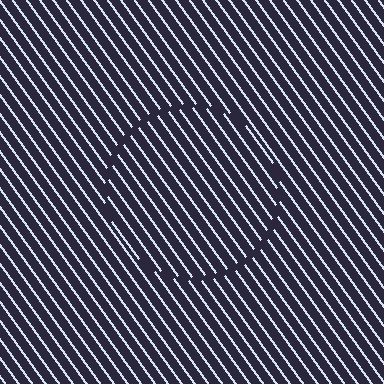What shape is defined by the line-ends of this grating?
An illusory circle. The interior of the shape contains the same grating, shifted by half a period — the contour is defined by the phase discontinuity where line-ends from the inner and outer gratings abut.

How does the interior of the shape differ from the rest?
The interior of the shape contains the same grating, shifted by half a period — the contour is defined by the phase discontinuity where line-ends from the inner and outer gratings abut.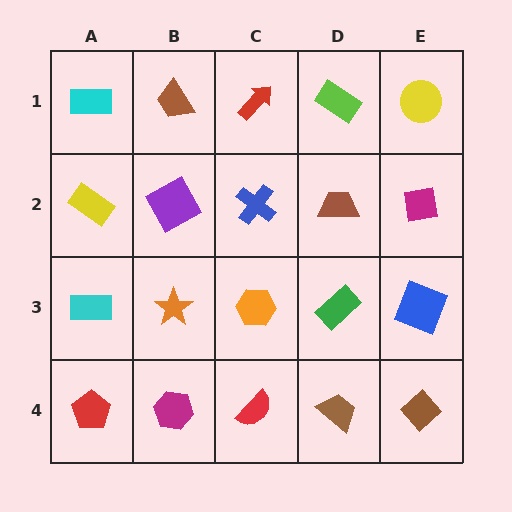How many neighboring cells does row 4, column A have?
2.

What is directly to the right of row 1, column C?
A lime rectangle.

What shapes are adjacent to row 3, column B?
A purple square (row 2, column B), a magenta hexagon (row 4, column B), a cyan rectangle (row 3, column A), an orange hexagon (row 3, column C).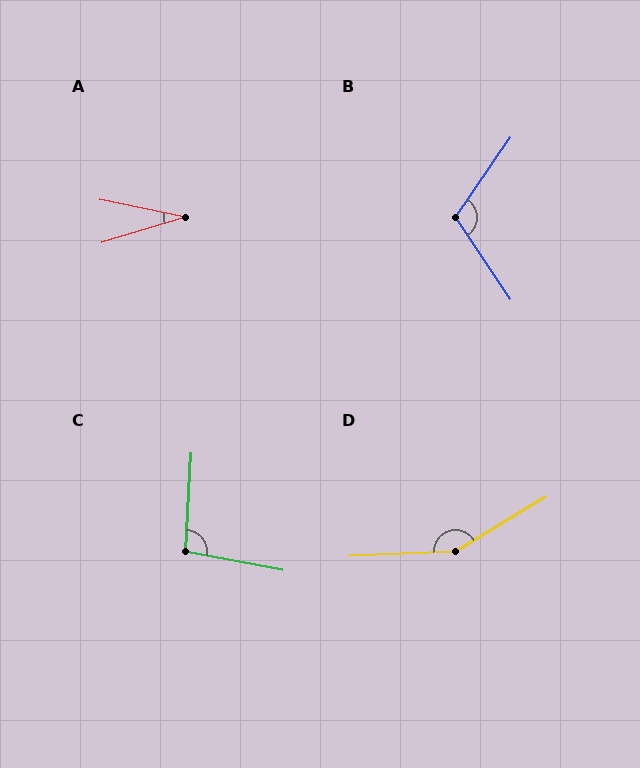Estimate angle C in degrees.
Approximately 97 degrees.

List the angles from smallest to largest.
A (29°), C (97°), B (111°), D (151°).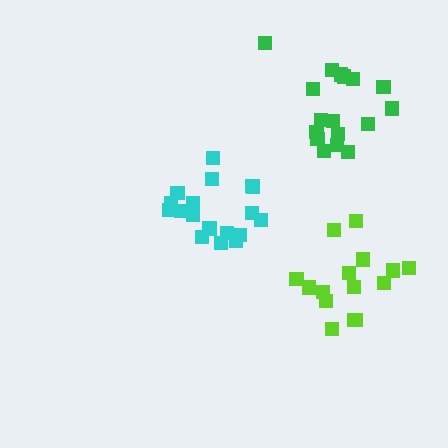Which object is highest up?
The green cluster is topmost.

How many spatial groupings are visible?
There are 3 spatial groupings.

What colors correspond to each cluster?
The clusters are colored: lime, cyan, green.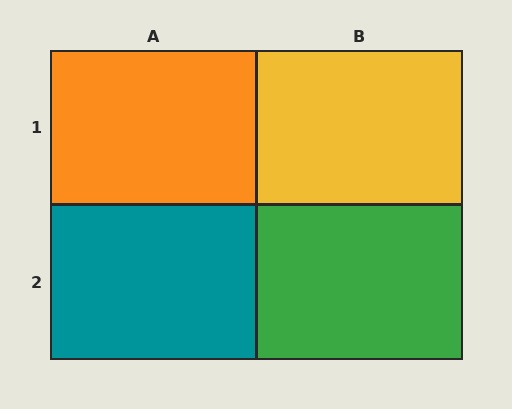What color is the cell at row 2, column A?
Teal.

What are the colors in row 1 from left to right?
Orange, yellow.